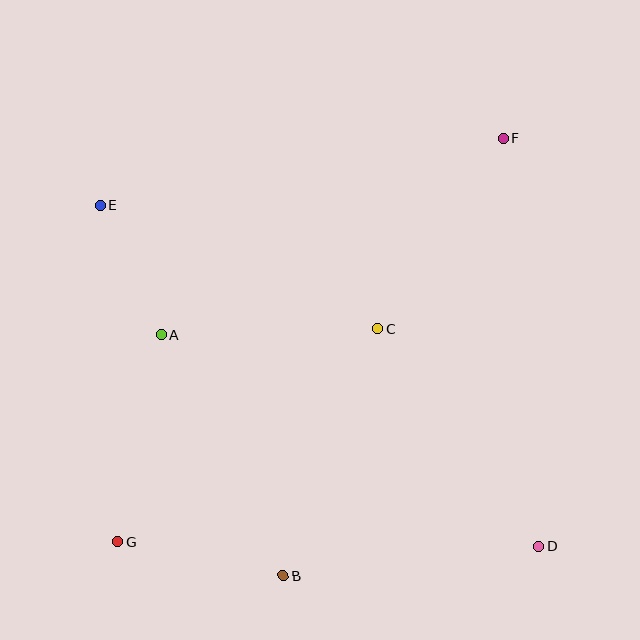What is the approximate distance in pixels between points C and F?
The distance between C and F is approximately 228 pixels.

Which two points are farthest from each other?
Points F and G are farthest from each other.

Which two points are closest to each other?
Points A and E are closest to each other.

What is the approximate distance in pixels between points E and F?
The distance between E and F is approximately 409 pixels.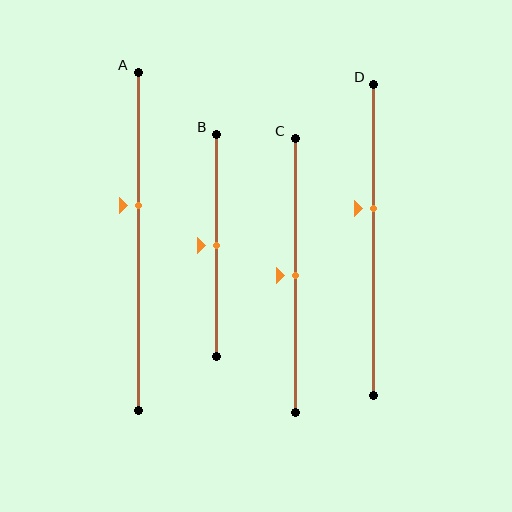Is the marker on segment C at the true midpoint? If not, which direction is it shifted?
Yes, the marker on segment C is at the true midpoint.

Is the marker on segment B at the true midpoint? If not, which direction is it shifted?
Yes, the marker on segment B is at the true midpoint.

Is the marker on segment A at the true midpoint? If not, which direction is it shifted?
No, the marker on segment A is shifted upward by about 11% of the segment length.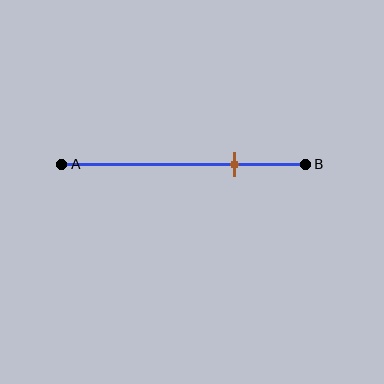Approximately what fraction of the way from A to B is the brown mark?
The brown mark is approximately 70% of the way from A to B.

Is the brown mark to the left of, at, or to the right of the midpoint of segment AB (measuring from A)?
The brown mark is to the right of the midpoint of segment AB.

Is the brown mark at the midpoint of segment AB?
No, the mark is at about 70% from A, not at the 50% midpoint.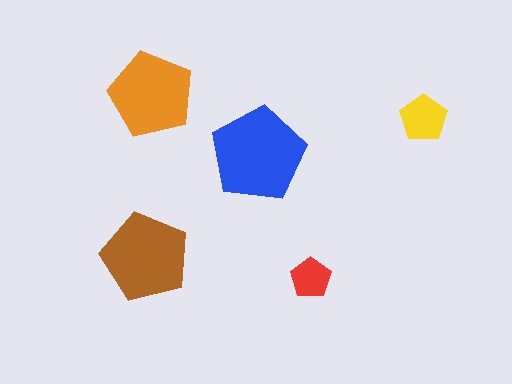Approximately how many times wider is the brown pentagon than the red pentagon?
About 2 times wider.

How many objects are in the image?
There are 5 objects in the image.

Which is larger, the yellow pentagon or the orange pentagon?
The orange one.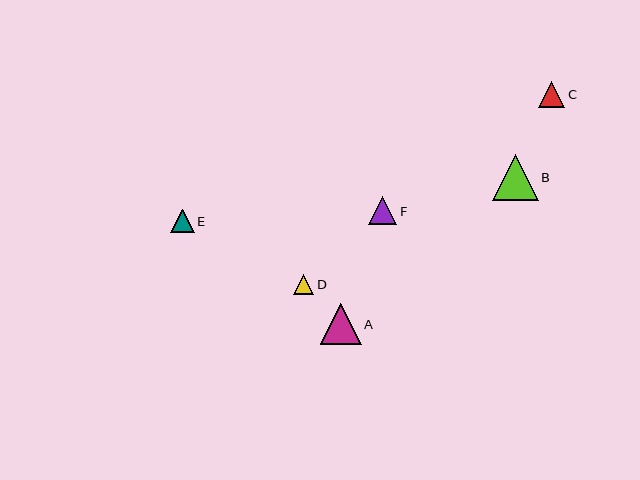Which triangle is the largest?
Triangle B is the largest with a size of approximately 45 pixels.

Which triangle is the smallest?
Triangle D is the smallest with a size of approximately 20 pixels.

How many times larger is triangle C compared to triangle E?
Triangle C is approximately 1.1 times the size of triangle E.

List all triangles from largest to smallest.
From largest to smallest: B, A, F, C, E, D.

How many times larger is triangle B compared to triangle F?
Triangle B is approximately 1.6 times the size of triangle F.